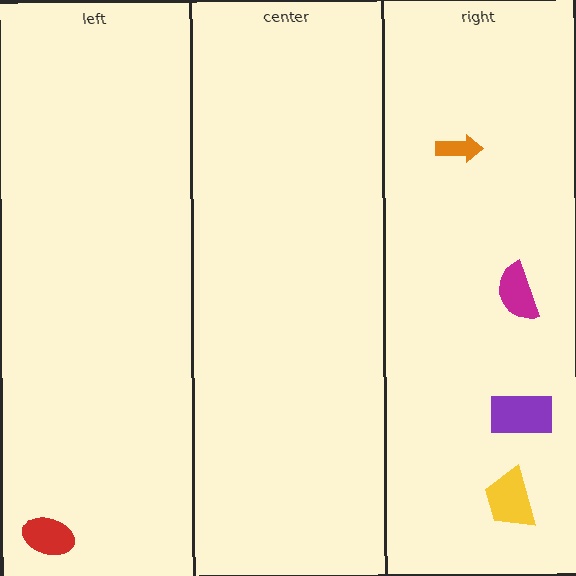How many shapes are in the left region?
1.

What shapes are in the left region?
The red ellipse.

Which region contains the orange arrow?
The right region.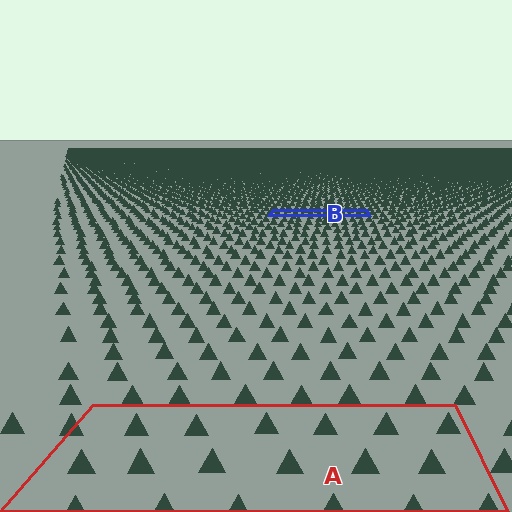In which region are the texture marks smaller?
The texture marks are smaller in region B, because it is farther away.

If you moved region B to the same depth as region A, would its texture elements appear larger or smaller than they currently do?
They would appear larger. At a closer depth, the same texture elements are projected at a bigger on-screen size.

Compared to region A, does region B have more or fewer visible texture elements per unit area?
Region B has more texture elements per unit area — they are packed more densely because it is farther away.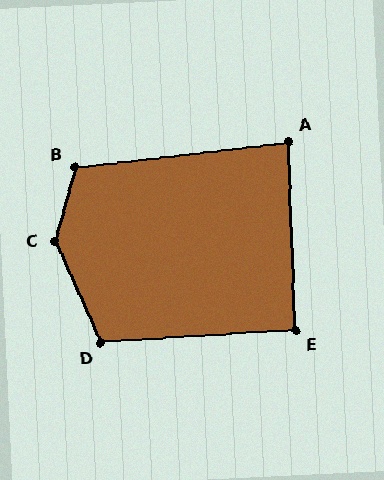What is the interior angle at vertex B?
Approximately 113 degrees (obtuse).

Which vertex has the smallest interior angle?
A, at approximately 85 degrees.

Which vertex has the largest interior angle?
C, at approximately 140 degrees.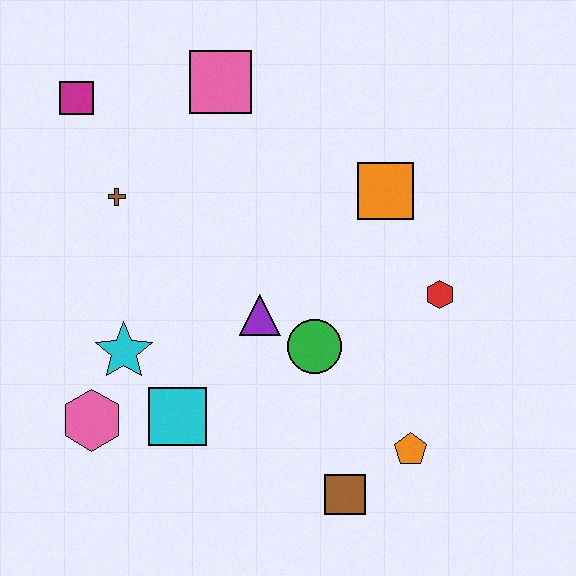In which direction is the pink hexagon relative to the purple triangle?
The pink hexagon is to the left of the purple triangle.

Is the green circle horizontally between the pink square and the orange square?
Yes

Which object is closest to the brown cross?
The magenta square is closest to the brown cross.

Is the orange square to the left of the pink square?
No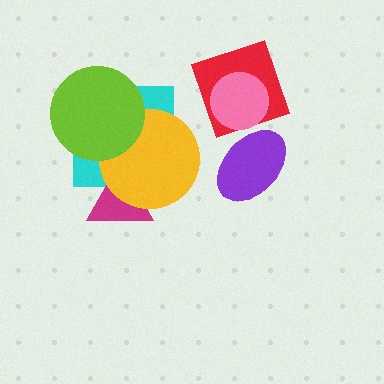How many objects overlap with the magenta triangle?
2 objects overlap with the magenta triangle.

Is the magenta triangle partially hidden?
Yes, it is partially covered by another shape.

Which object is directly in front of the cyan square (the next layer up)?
The magenta triangle is directly in front of the cyan square.